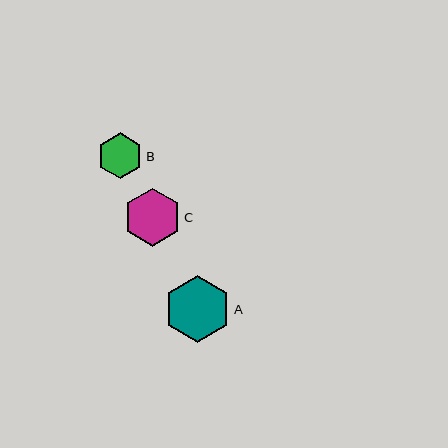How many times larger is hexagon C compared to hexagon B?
Hexagon C is approximately 1.3 times the size of hexagon B.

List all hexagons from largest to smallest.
From largest to smallest: A, C, B.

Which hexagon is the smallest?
Hexagon B is the smallest with a size of approximately 46 pixels.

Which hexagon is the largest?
Hexagon A is the largest with a size of approximately 67 pixels.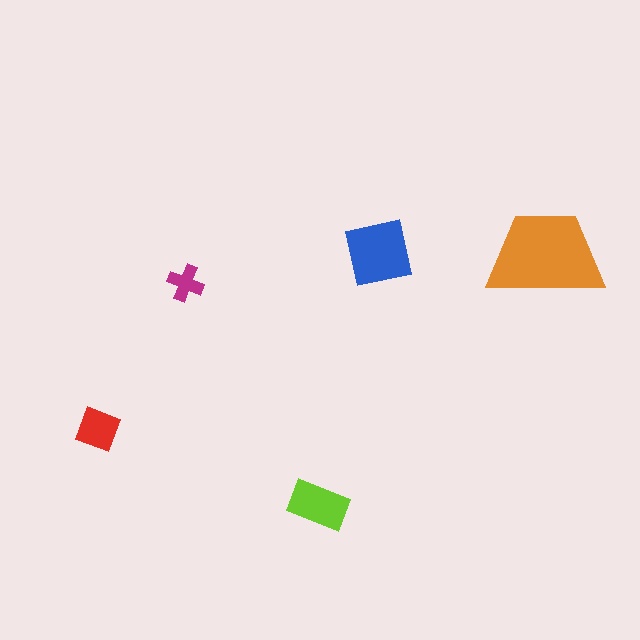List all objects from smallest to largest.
The magenta cross, the red square, the lime rectangle, the blue square, the orange trapezoid.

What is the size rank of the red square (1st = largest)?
4th.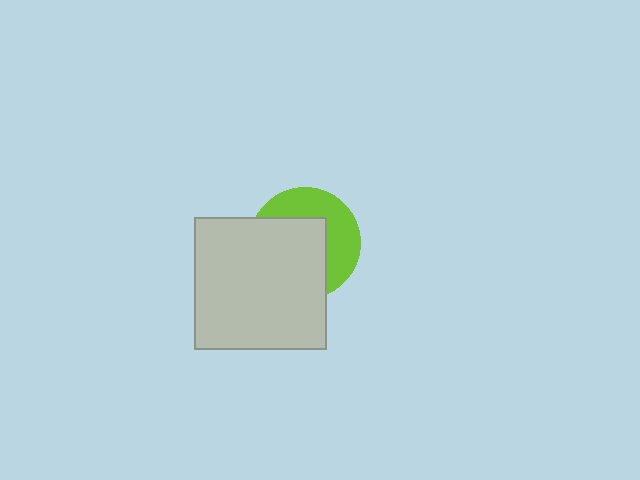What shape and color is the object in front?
The object in front is a light gray square.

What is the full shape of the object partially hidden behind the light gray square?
The partially hidden object is a lime circle.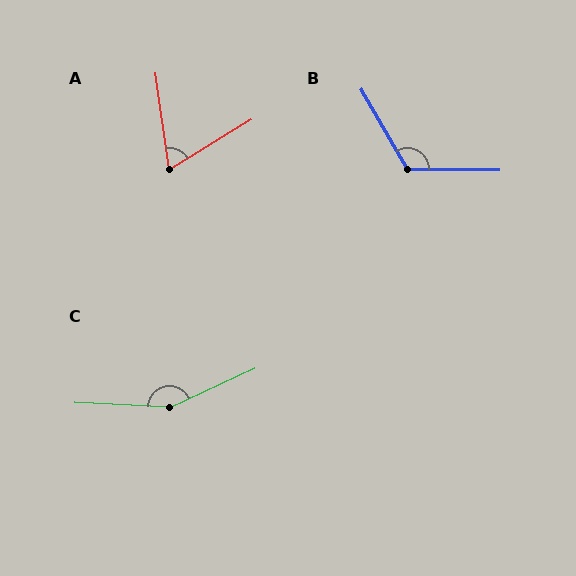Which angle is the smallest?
A, at approximately 67 degrees.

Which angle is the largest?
C, at approximately 153 degrees.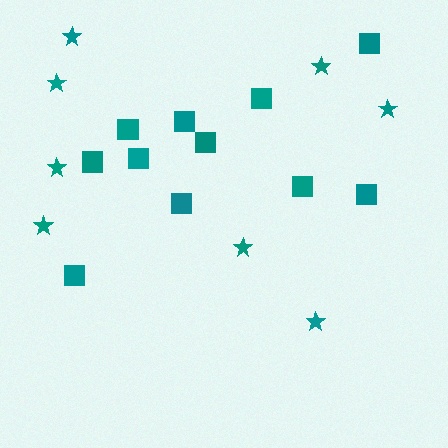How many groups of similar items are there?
There are 2 groups: one group of stars (8) and one group of squares (11).